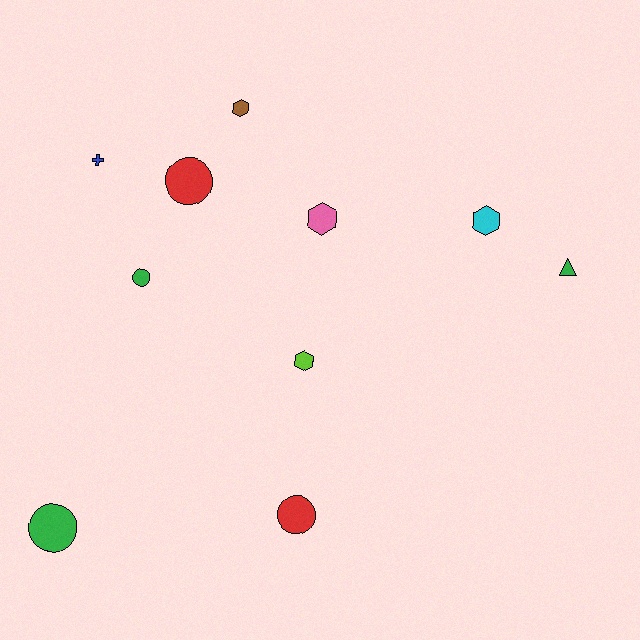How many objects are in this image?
There are 10 objects.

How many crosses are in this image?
There is 1 cross.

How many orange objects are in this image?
There are no orange objects.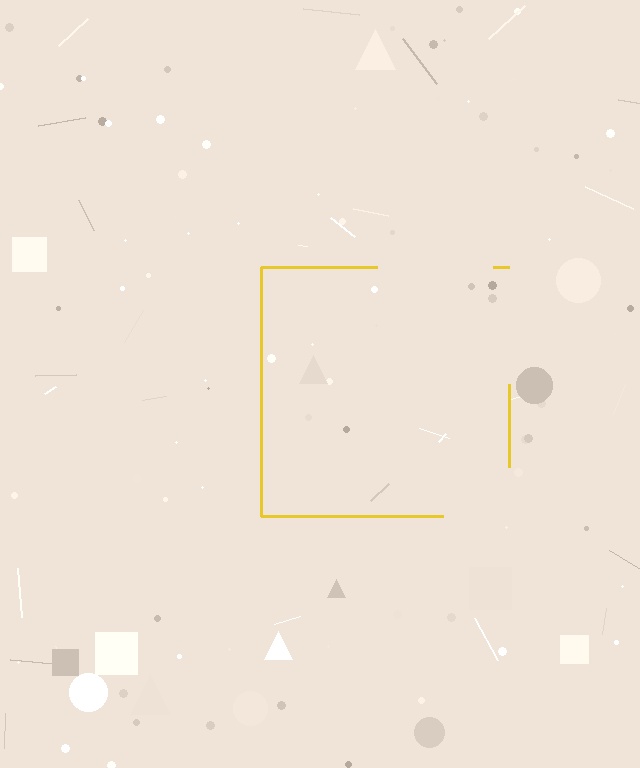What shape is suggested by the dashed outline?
The dashed outline suggests a square.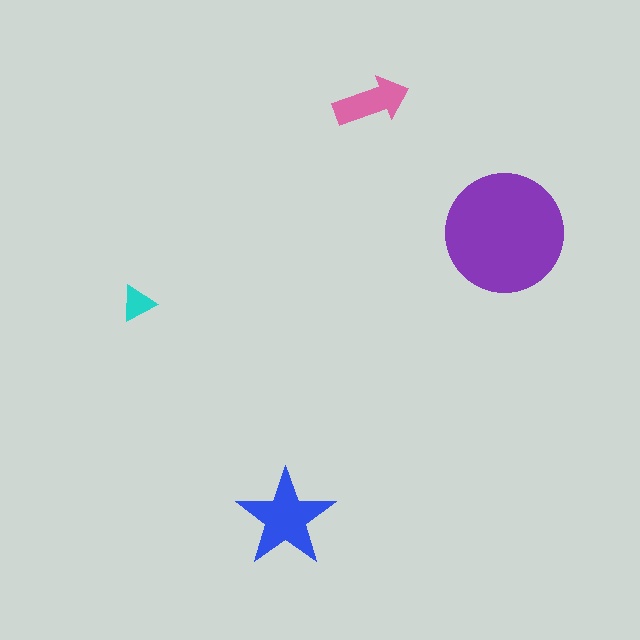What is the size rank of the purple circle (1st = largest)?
1st.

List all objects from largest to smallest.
The purple circle, the blue star, the pink arrow, the cyan triangle.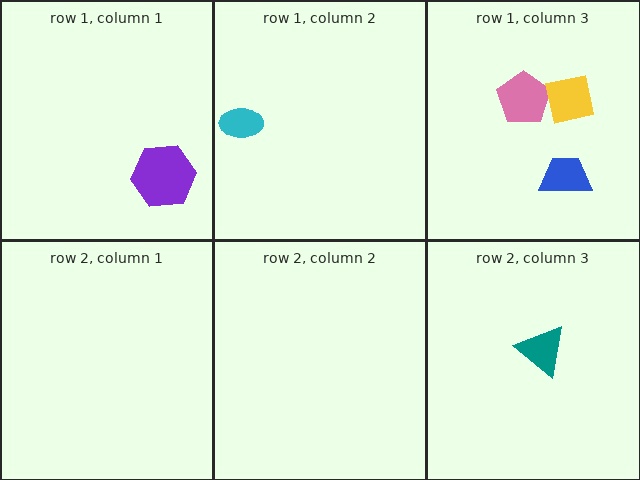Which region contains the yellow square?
The row 1, column 3 region.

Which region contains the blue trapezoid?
The row 1, column 3 region.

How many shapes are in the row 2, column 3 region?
1.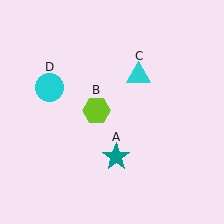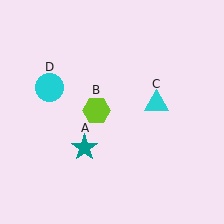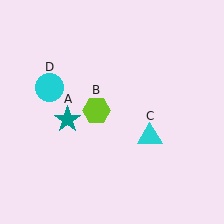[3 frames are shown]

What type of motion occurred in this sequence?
The teal star (object A), cyan triangle (object C) rotated clockwise around the center of the scene.